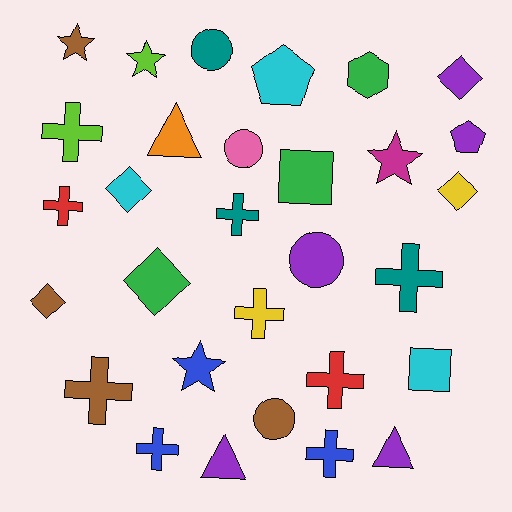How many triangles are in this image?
There are 3 triangles.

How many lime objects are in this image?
There are 2 lime objects.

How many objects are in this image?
There are 30 objects.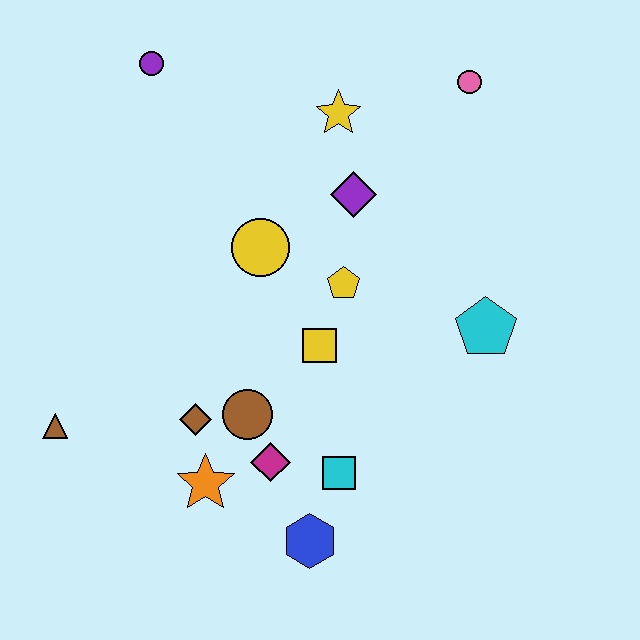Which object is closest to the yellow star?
The purple diamond is closest to the yellow star.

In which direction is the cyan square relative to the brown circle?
The cyan square is to the right of the brown circle.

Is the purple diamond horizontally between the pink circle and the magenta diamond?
Yes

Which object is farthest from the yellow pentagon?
The brown triangle is farthest from the yellow pentagon.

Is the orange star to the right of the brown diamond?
Yes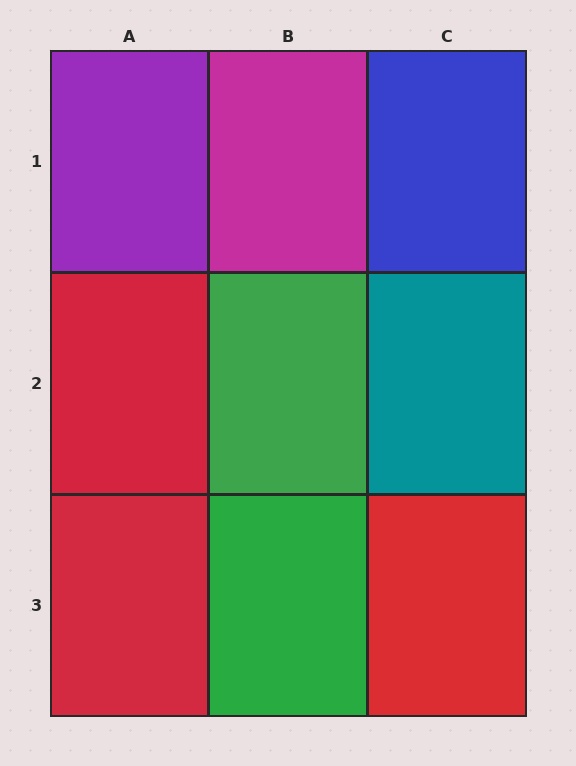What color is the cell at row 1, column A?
Purple.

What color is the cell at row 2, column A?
Red.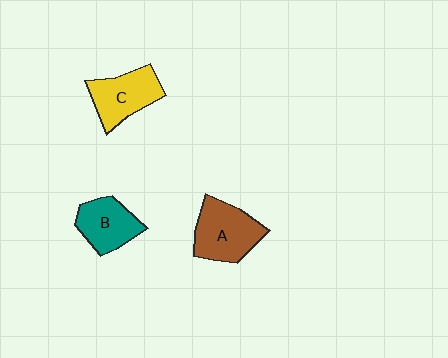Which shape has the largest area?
Shape A (brown).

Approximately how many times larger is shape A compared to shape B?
Approximately 1.3 times.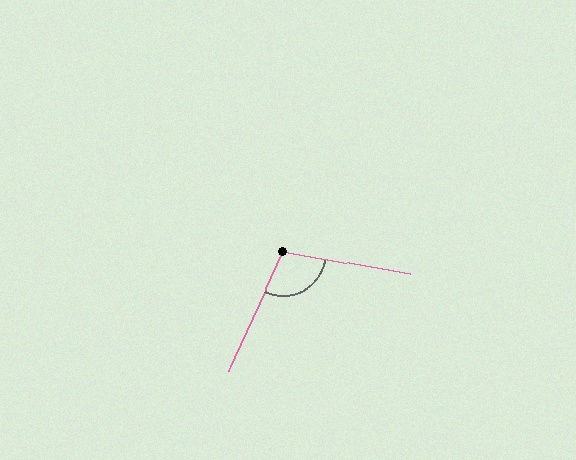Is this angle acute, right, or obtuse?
It is obtuse.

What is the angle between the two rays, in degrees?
Approximately 105 degrees.